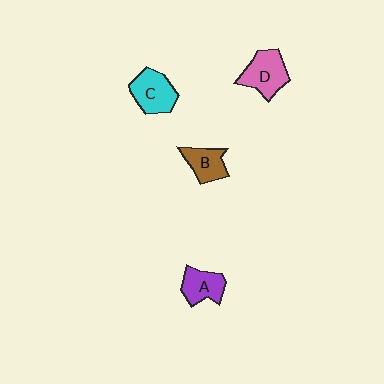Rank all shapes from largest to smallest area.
From largest to smallest: D (pink), C (cyan), A (purple), B (brown).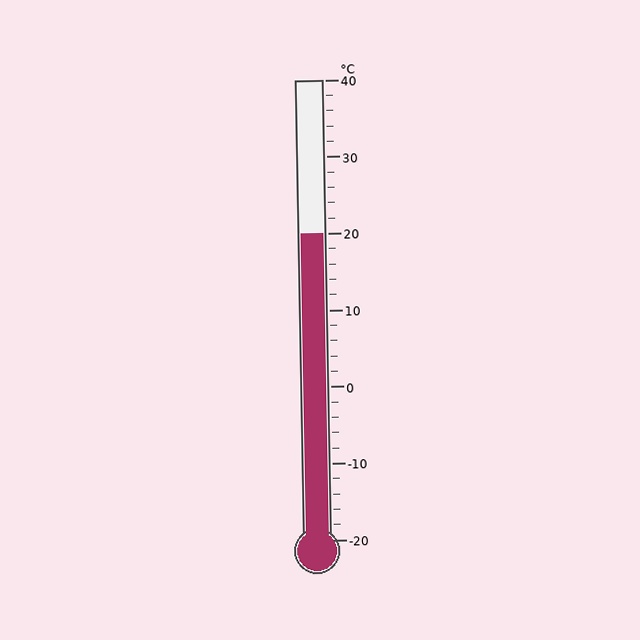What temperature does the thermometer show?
The thermometer shows approximately 20°C.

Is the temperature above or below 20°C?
The temperature is at 20°C.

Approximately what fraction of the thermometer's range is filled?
The thermometer is filled to approximately 65% of its range.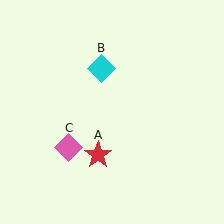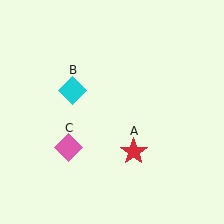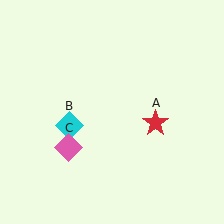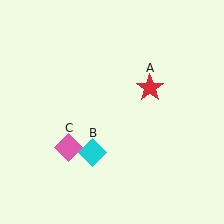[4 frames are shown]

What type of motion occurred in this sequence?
The red star (object A), cyan diamond (object B) rotated counterclockwise around the center of the scene.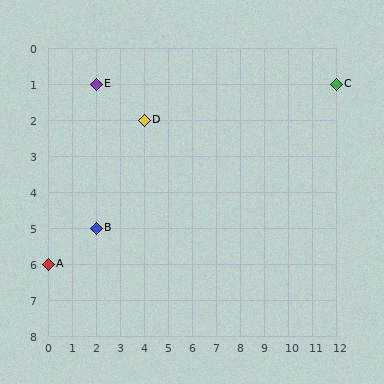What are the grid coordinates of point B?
Point B is at grid coordinates (2, 5).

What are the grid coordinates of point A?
Point A is at grid coordinates (0, 6).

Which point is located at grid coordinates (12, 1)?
Point C is at (12, 1).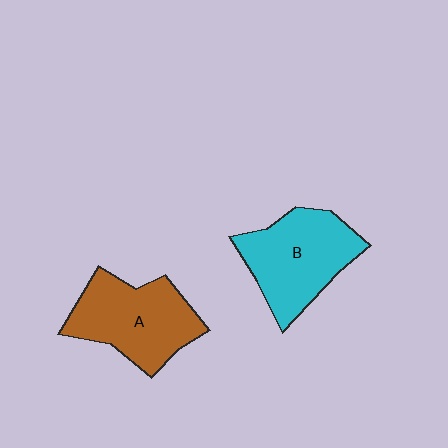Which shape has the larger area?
Shape B (cyan).